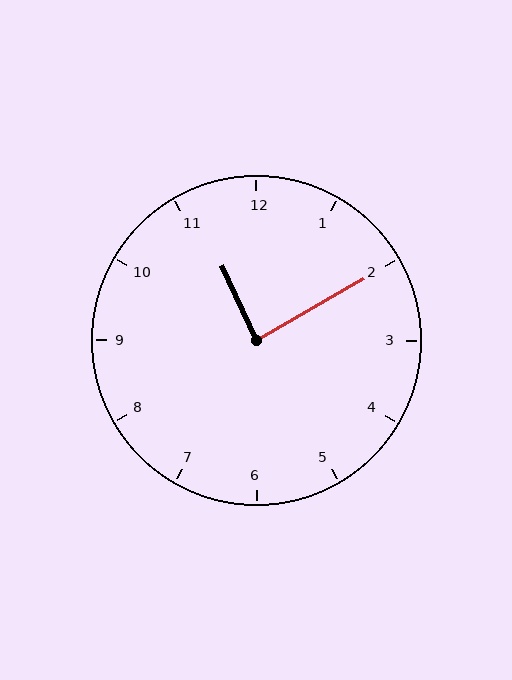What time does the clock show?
11:10.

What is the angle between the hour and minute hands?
Approximately 85 degrees.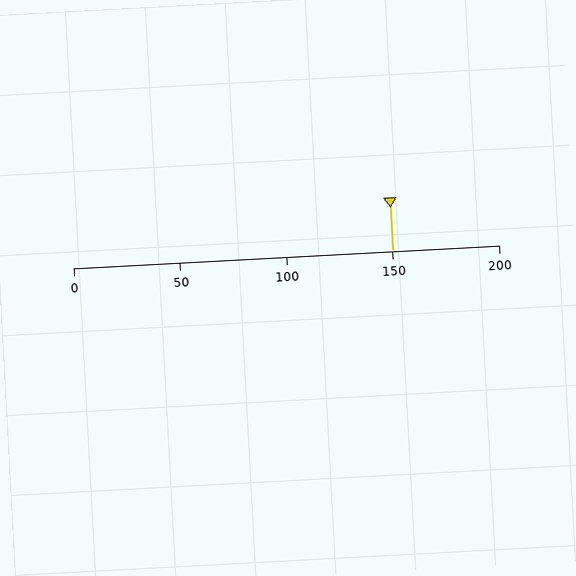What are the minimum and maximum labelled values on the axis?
The axis runs from 0 to 200.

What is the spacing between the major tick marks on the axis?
The major ticks are spaced 50 apart.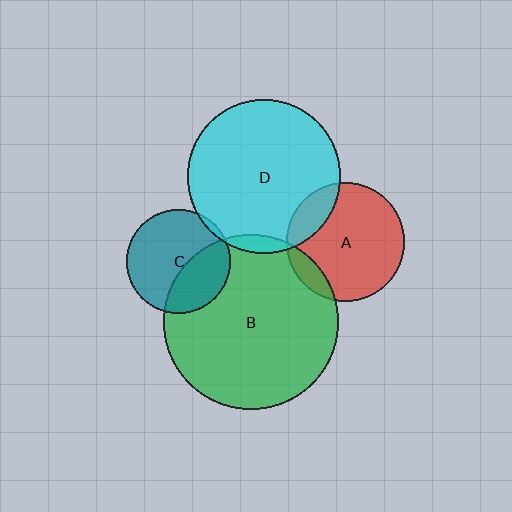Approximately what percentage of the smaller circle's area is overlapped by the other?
Approximately 15%.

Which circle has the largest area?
Circle B (green).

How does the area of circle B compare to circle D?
Approximately 1.3 times.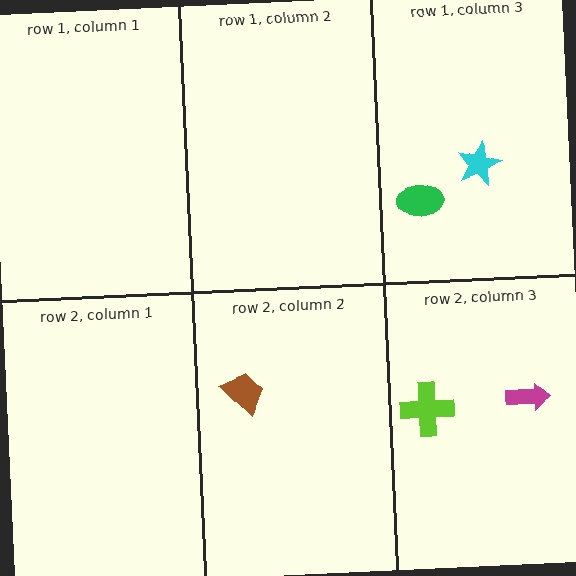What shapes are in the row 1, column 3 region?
The green ellipse, the cyan star.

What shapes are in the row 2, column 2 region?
The brown trapezoid.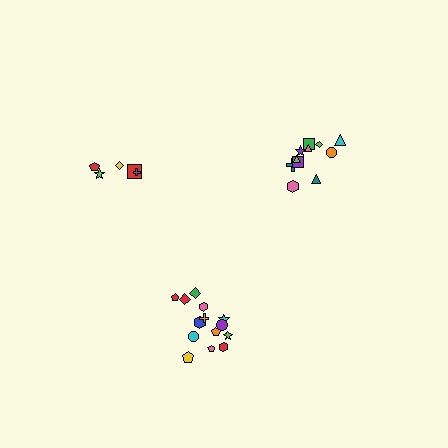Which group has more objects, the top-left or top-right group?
The top-right group.